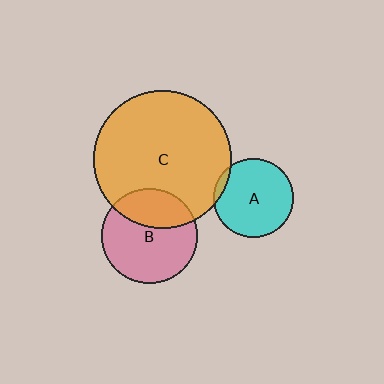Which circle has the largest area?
Circle C (orange).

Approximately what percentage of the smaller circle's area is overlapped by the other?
Approximately 5%.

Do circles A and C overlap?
Yes.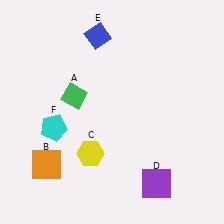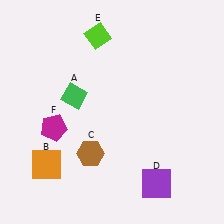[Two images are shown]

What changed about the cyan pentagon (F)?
In Image 1, F is cyan. In Image 2, it changed to magenta.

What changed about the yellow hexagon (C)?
In Image 1, C is yellow. In Image 2, it changed to brown.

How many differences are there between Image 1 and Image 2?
There are 3 differences between the two images.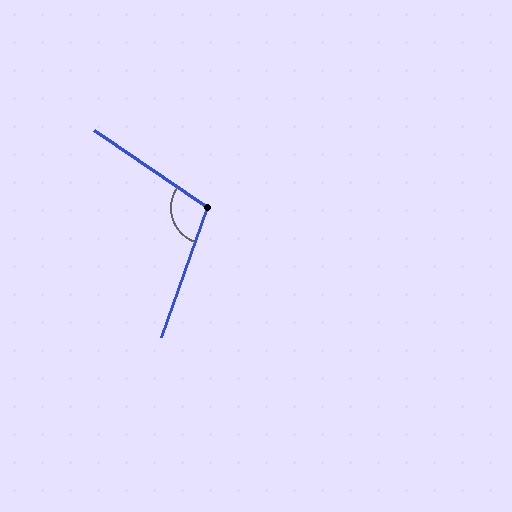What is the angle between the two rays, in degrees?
Approximately 105 degrees.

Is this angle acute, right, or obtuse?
It is obtuse.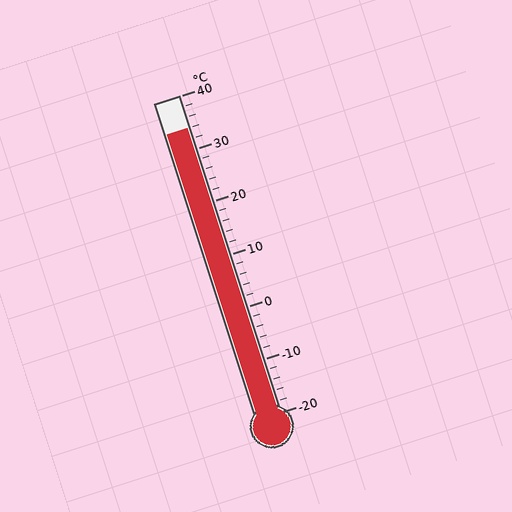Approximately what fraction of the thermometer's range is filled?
The thermometer is filled to approximately 90% of its range.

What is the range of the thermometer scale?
The thermometer scale ranges from -20°C to 40°C.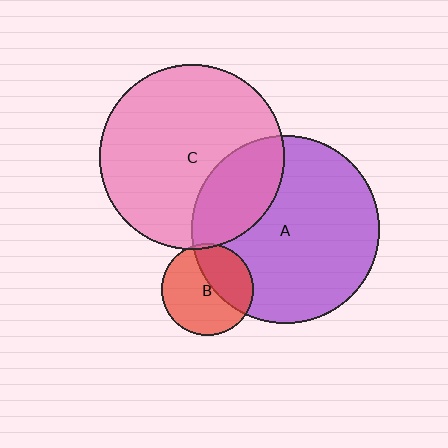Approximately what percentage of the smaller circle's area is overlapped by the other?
Approximately 40%.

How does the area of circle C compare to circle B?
Approximately 4.1 times.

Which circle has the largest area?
Circle A (purple).